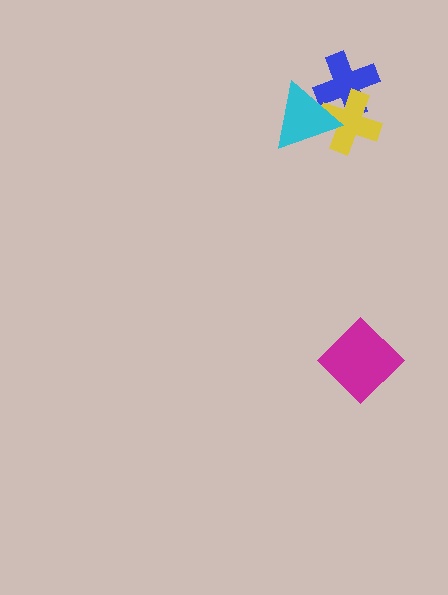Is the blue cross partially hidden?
Yes, it is partially covered by another shape.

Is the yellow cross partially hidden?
Yes, it is partially covered by another shape.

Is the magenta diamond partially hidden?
No, no other shape covers it.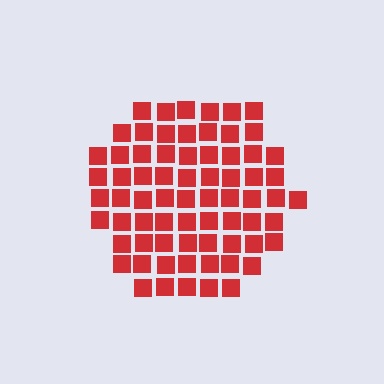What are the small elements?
The small elements are squares.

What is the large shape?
The large shape is a hexagon.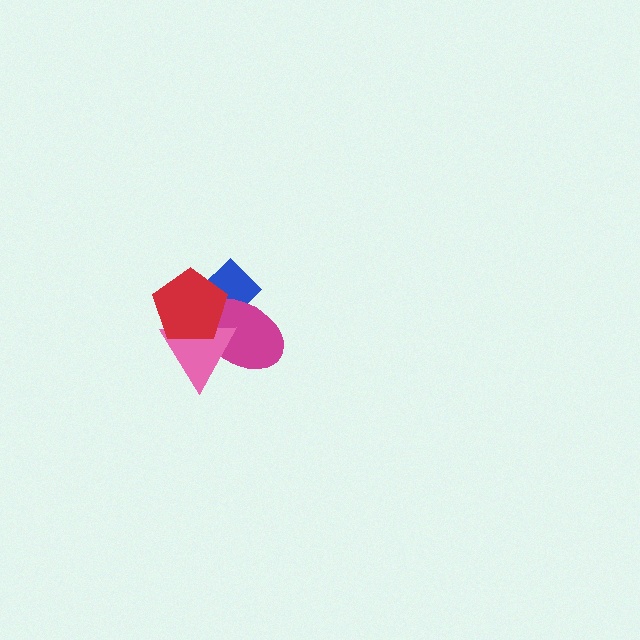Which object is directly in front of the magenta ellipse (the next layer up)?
The pink triangle is directly in front of the magenta ellipse.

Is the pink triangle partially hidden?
Yes, it is partially covered by another shape.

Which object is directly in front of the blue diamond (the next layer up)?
The magenta ellipse is directly in front of the blue diamond.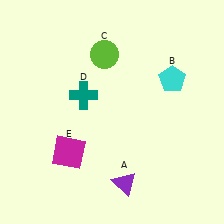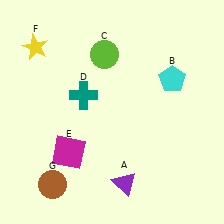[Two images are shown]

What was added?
A yellow star (F), a brown circle (G) were added in Image 2.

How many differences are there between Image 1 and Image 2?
There are 2 differences between the two images.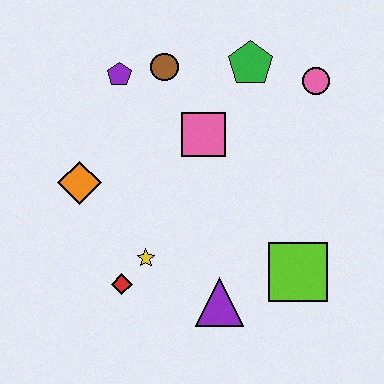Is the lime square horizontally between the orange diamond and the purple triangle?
No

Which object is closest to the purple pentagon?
The brown circle is closest to the purple pentagon.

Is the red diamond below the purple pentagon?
Yes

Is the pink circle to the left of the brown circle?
No